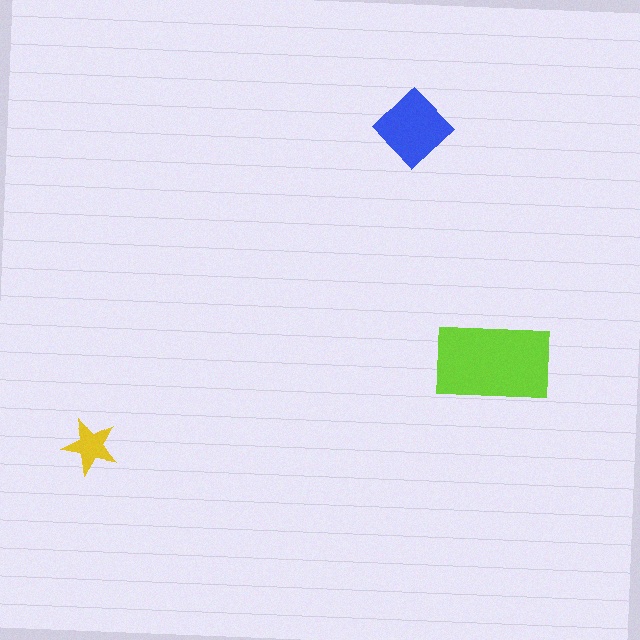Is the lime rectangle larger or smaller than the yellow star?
Larger.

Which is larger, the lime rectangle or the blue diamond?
The lime rectangle.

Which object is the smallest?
The yellow star.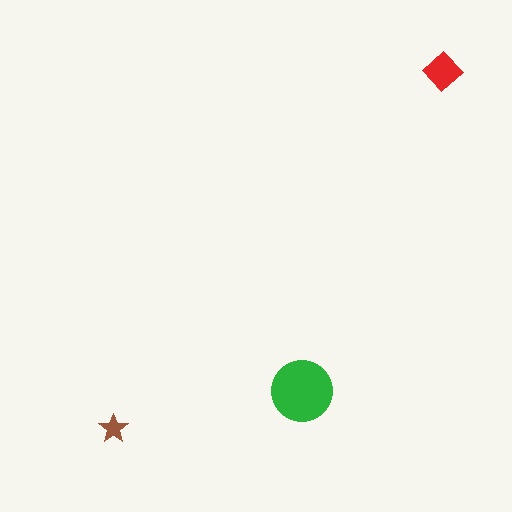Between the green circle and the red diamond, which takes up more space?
The green circle.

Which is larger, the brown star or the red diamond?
The red diamond.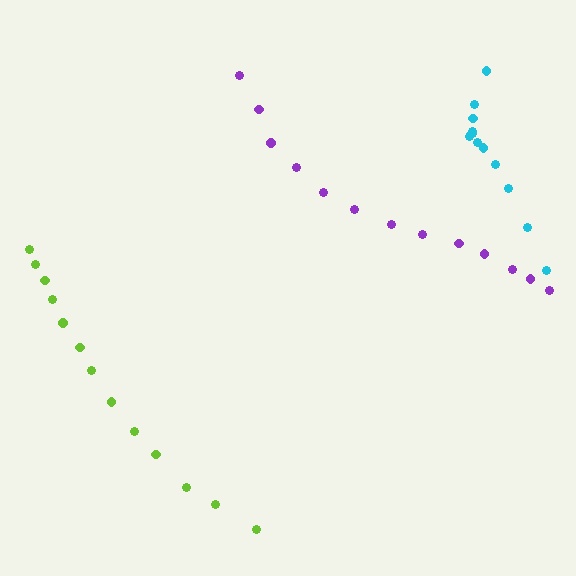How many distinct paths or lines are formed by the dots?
There are 3 distinct paths.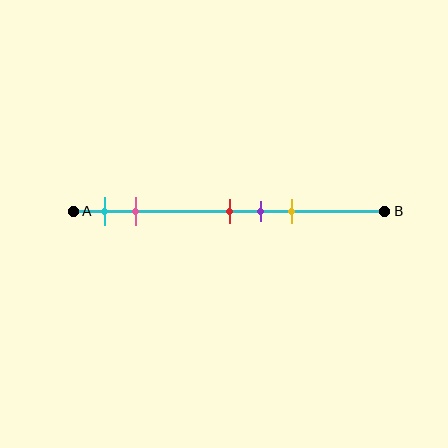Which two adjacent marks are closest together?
The red and purple marks are the closest adjacent pair.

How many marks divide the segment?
There are 5 marks dividing the segment.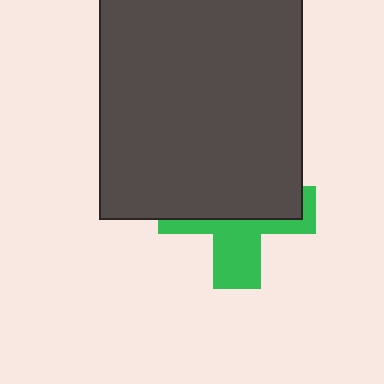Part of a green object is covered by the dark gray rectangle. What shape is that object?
It is a cross.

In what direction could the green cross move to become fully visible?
The green cross could move down. That would shift it out from behind the dark gray rectangle entirely.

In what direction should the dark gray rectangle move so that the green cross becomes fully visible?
The dark gray rectangle should move up. That is the shortest direction to clear the overlap and leave the green cross fully visible.